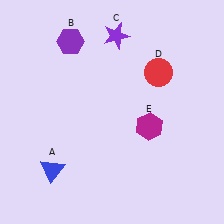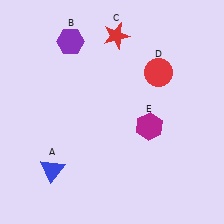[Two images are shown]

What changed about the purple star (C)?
In Image 1, C is purple. In Image 2, it changed to red.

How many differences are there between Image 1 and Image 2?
There is 1 difference between the two images.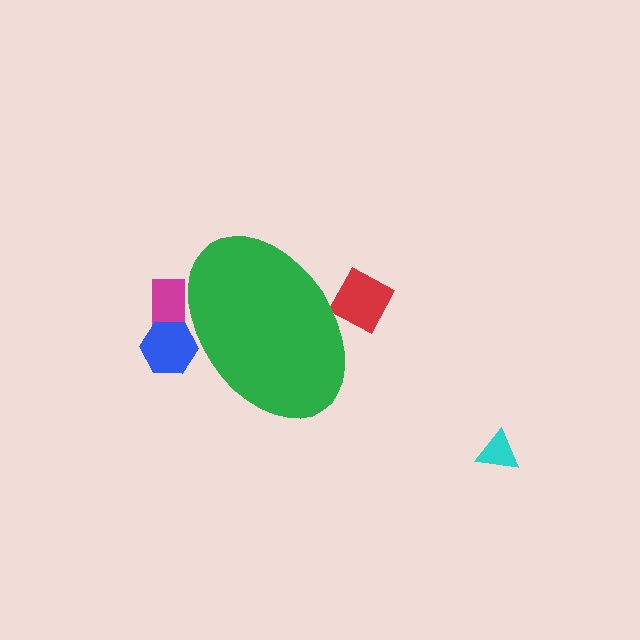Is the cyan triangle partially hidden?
No, the cyan triangle is fully visible.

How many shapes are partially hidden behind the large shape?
3 shapes are partially hidden.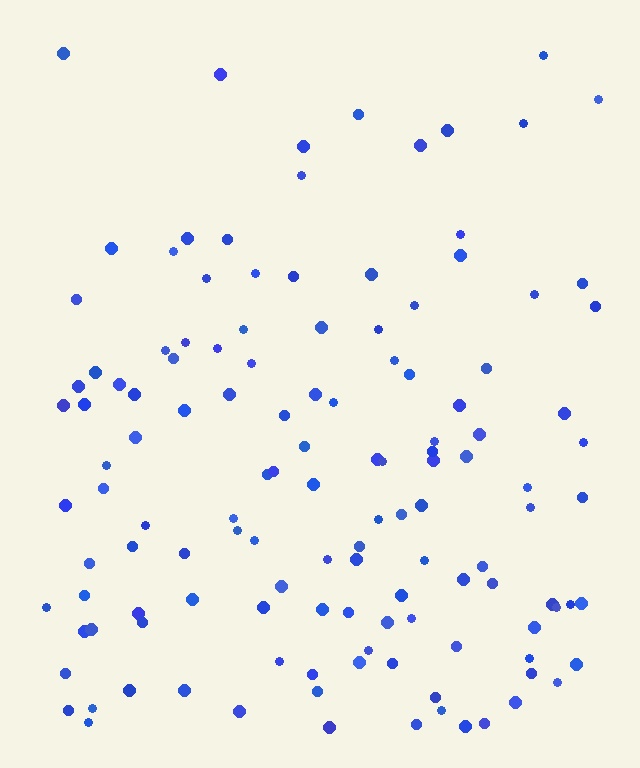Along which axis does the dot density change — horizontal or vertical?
Vertical.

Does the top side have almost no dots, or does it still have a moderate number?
Still a moderate number, just noticeably fewer than the bottom.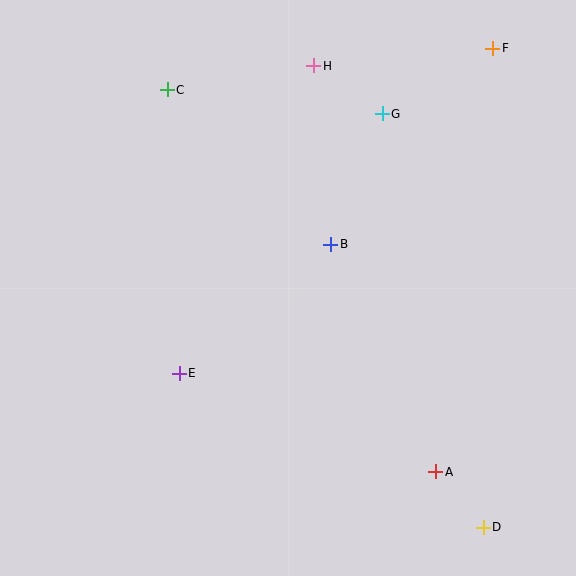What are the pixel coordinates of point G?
Point G is at (382, 114).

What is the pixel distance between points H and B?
The distance between H and B is 179 pixels.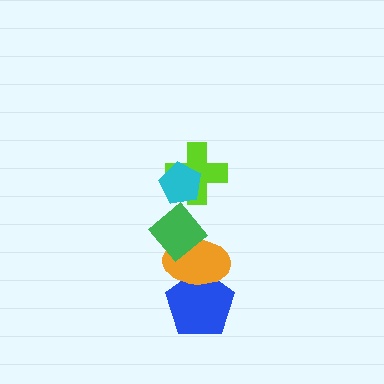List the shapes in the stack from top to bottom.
From top to bottom: the cyan pentagon, the lime cross, the green diamond, the orange ellipse, the blue pentagon.